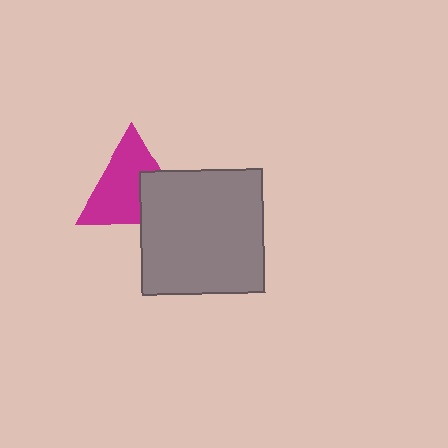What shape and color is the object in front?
The object in front is a gray rectangle.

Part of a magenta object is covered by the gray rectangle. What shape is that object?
It is a triangle.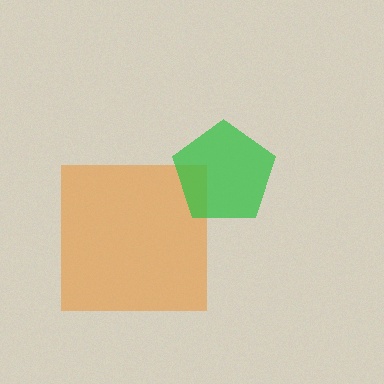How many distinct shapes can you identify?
There are 2 distinct shapes: an orange square, a green pentagon.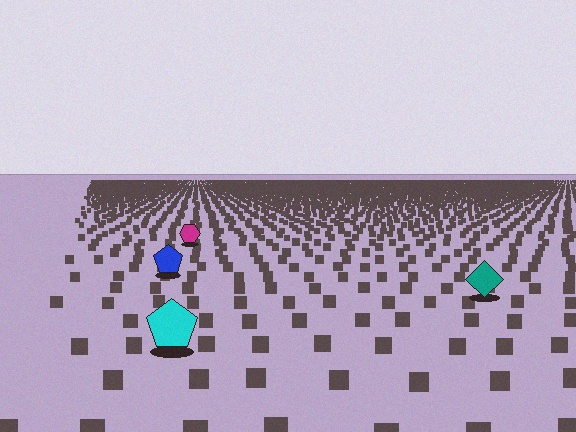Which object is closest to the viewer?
The cyan pentagon is closest. The texture marks near it are larger and more spread out.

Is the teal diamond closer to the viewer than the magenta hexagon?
Yes. The teal diamond is closer — you can tell from the texture gradient: the ground texture is coarser near it.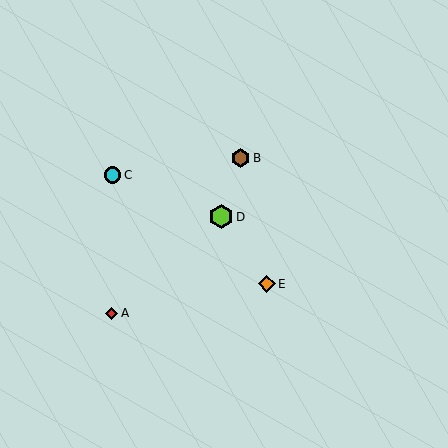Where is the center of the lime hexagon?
The center of the lime hexagon is at (221, 217).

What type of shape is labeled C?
Shape C is a cyan circle.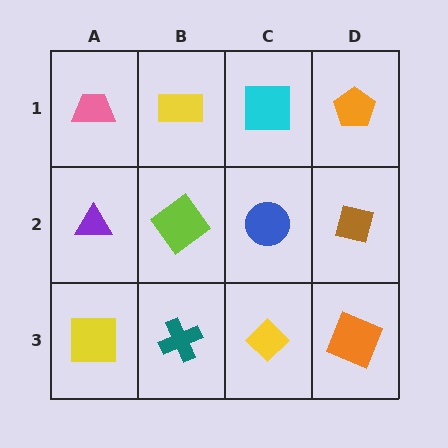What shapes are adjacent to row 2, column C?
A cyan square (row 1, column C), a yellow diamond (row 3, column C), a lime diamond (row 2, column B), a brown square (row 2, column D).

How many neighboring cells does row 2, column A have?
3.